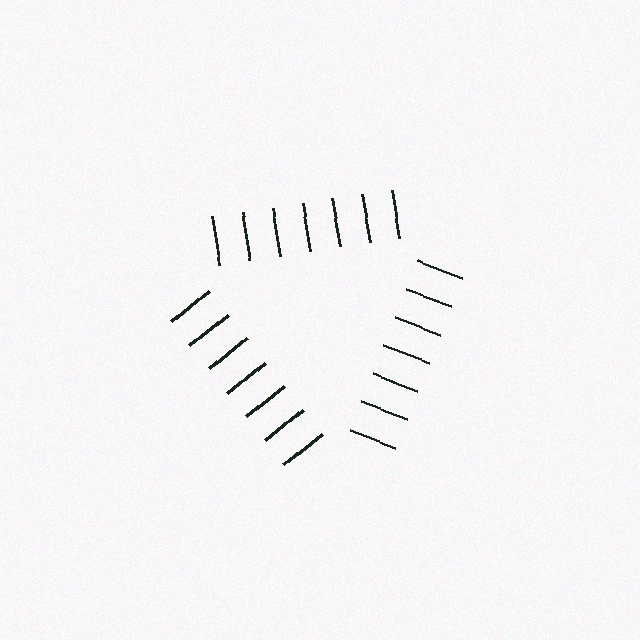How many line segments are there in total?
21 — 7 along each of the 3 edges.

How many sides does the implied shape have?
3 sides — the line-ends trace a triangle.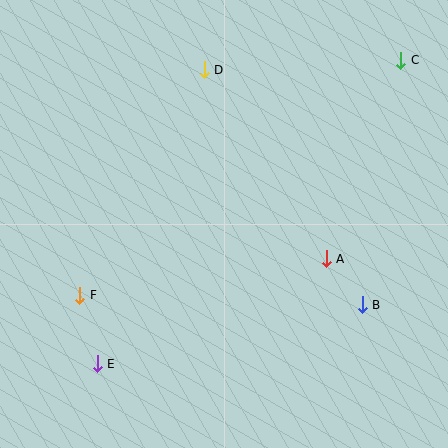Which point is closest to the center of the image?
Point A at (326, 259) is closest to the center.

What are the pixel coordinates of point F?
Point F is at (80, 295).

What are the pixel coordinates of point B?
Point B is at (362, 305).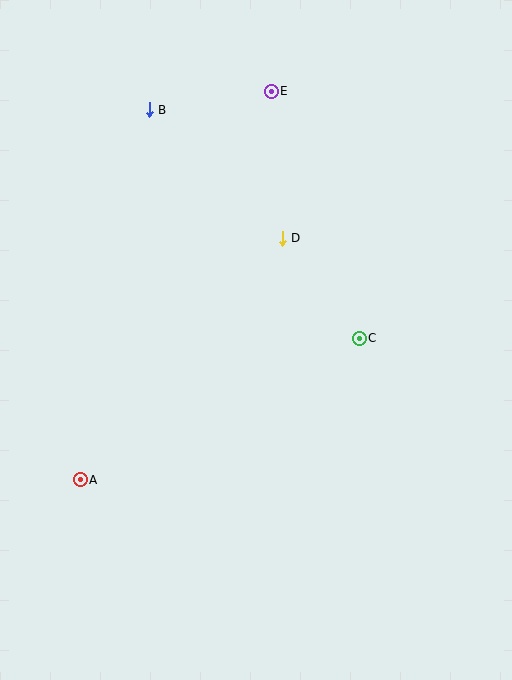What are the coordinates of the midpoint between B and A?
The midpoint between B and A is at (115, 295).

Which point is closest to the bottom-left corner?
Point A is closest to the bottom-left corner.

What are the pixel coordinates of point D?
Point D is at (282, 238).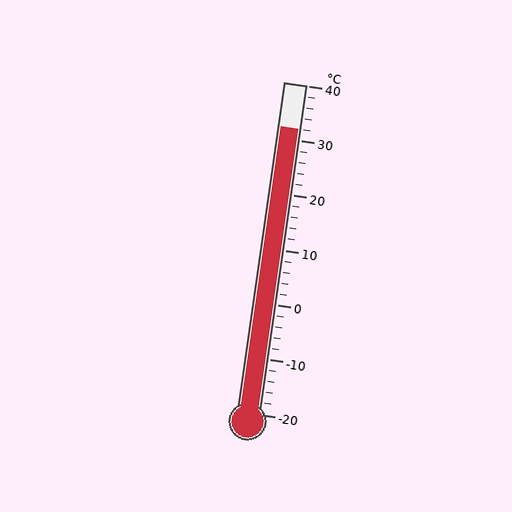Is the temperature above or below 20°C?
The temperature is above 20°C.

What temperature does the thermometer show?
The thermometer shows approximately 32°C.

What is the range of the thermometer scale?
The thermometer scale ranges from -20°C to 40°C.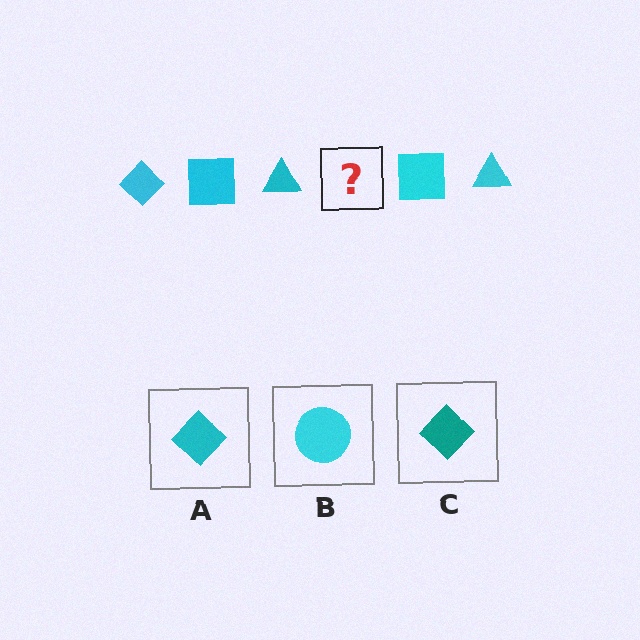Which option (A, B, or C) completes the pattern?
A.